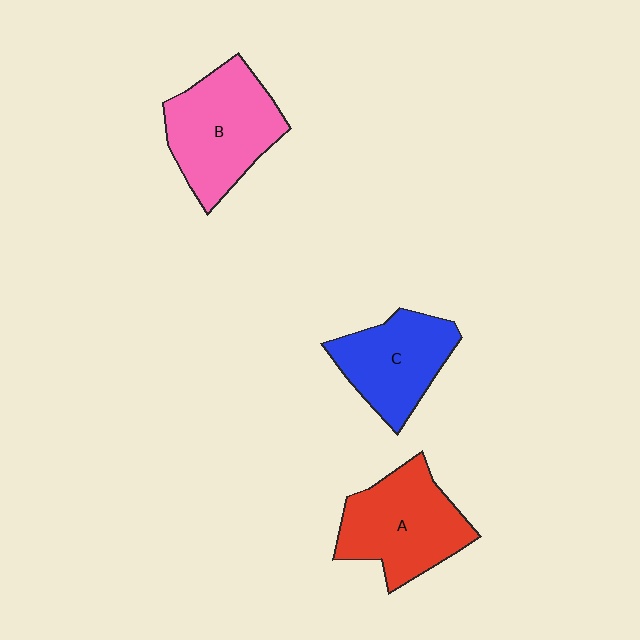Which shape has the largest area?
Shape B (pink).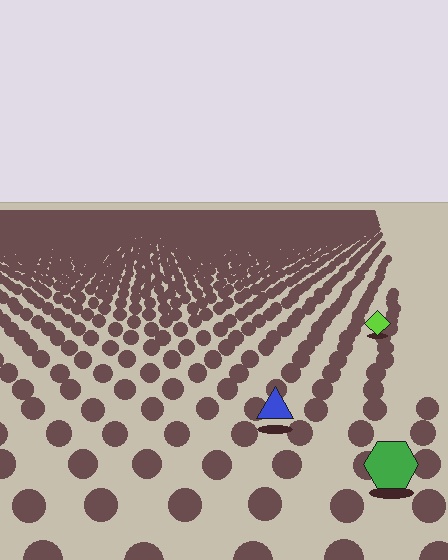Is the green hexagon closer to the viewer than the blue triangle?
Yes. The green hexagon is closer — you can tell from the texture gradient: the ground texture is coarser near it.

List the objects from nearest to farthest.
From nearest to farthest: the green hexagon, the blue triangle, the lime diamond.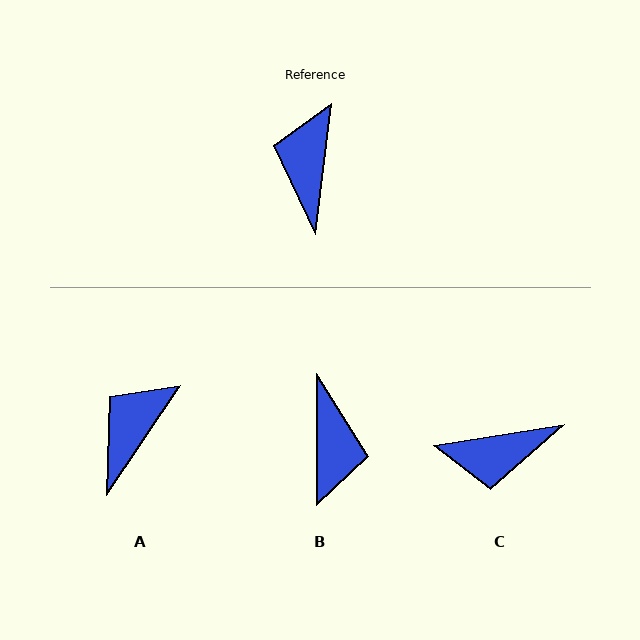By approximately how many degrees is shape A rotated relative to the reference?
Approximately 27 degrees clockwise.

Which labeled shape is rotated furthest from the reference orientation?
B, about 173 degrees away.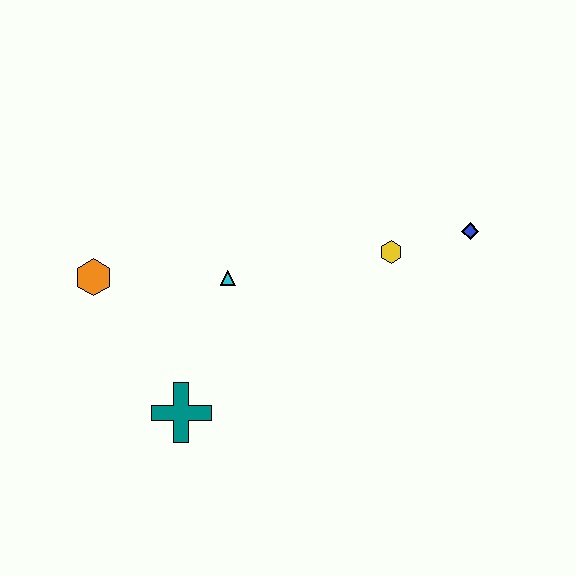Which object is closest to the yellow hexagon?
The blue diamond is closest to the yellow hexagon.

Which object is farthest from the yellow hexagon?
The orange hexagon is farthest from the yellow hexagon.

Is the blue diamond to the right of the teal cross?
Yes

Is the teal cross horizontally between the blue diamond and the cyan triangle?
No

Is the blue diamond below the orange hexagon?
No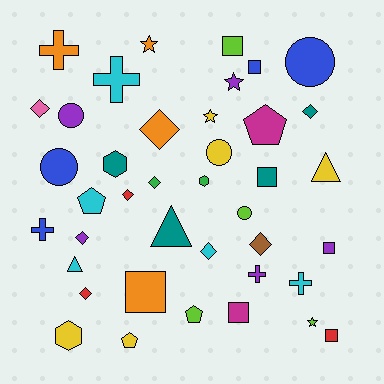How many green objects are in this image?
There are 2 green objects.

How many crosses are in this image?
There are 5 crosses.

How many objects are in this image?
There are 40 objects.